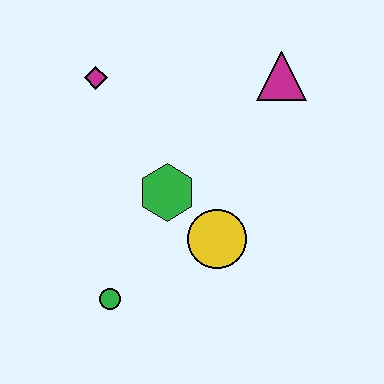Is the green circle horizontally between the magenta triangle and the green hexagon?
No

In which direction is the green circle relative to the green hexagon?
The green circle is below the green hexagon.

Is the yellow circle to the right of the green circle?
Yes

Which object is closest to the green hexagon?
The yellow circle is closest to the green hexagon.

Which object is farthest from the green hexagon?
The magenta triangle is farthest from the green hexagon.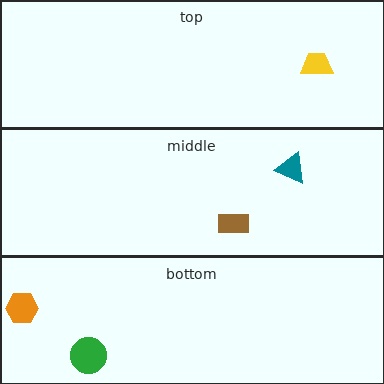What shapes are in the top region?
The yellow trapezoid.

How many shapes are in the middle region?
2.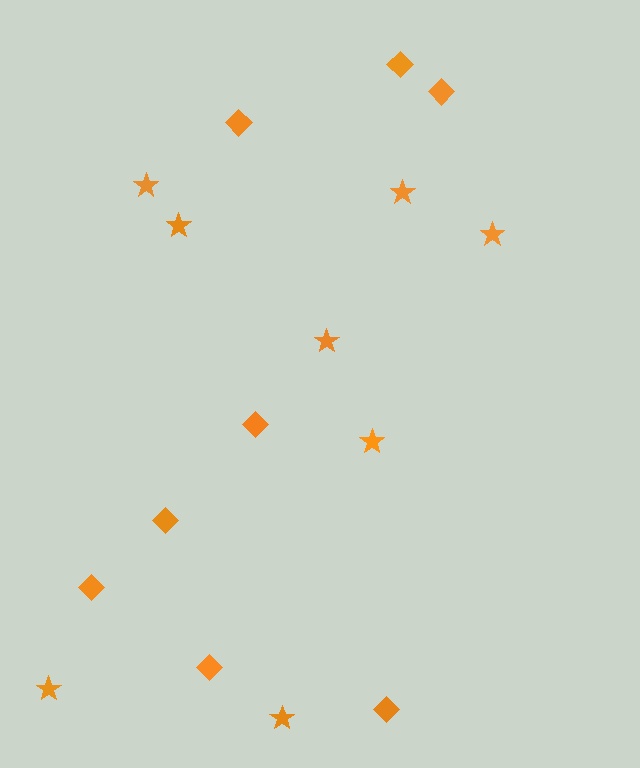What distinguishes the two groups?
There are 2 groups: one group of stars (8) and one group of diamonds (8).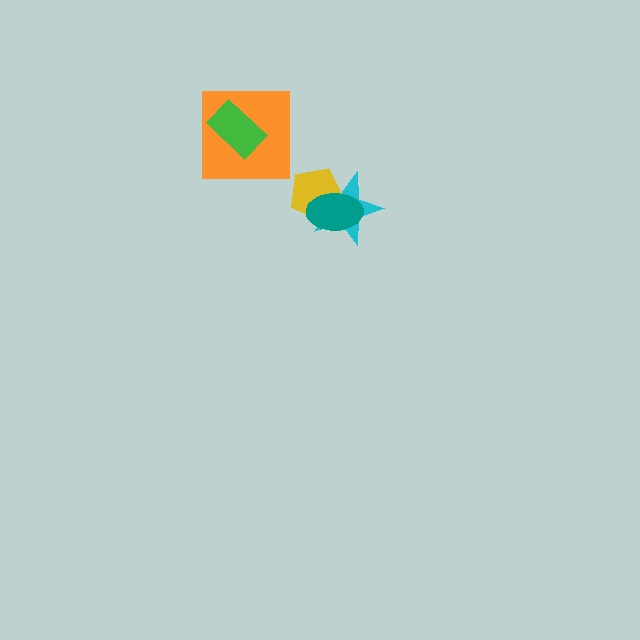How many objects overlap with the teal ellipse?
2 objects overlap with the teal ellipse.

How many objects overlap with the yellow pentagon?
2 objects overlap with the yellow pentagon.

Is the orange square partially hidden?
Yes, it is partially covered by another shape.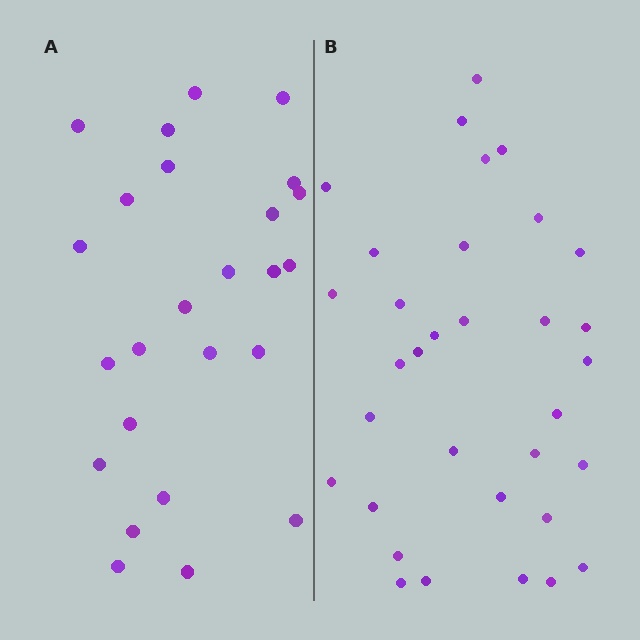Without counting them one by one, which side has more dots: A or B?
Region B (the right region) has more dots.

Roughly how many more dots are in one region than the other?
Region B has roughly 8 or so more dots than region A.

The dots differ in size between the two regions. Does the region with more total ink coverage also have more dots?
No. Region A has more total ink coverage because its dots are larger, but region B actually contains more individual dots. Total area can be misleading — the number of items is what matters here.